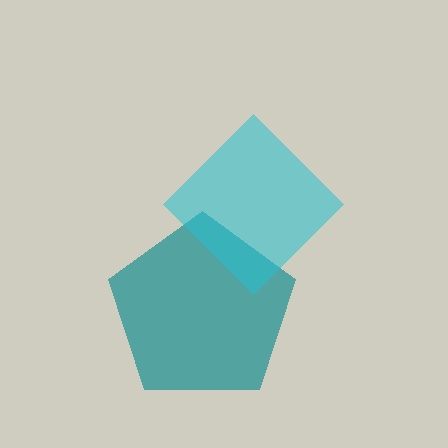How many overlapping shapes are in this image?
There are 2 overlapping shapes in the image.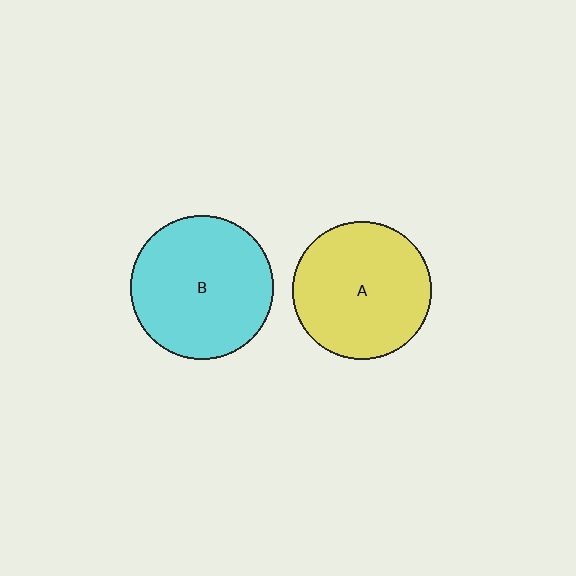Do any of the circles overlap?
No, none of the circles overlap.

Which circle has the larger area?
Circle B (cyan).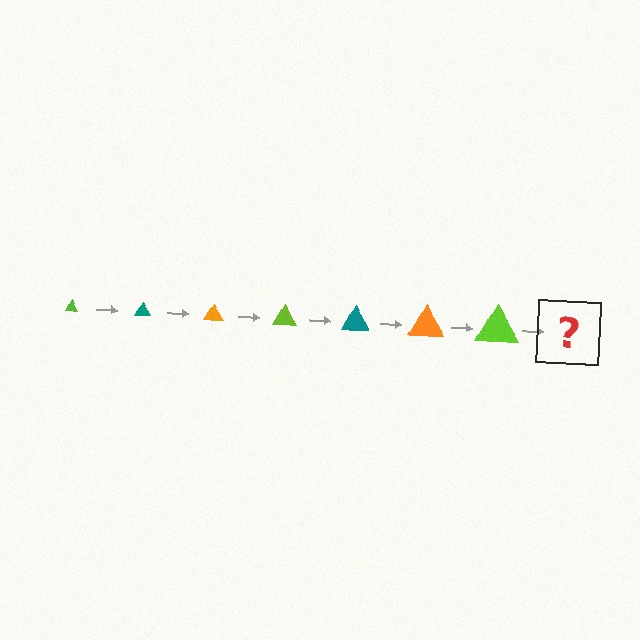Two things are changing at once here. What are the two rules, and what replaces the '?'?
The two rules are that the triangle grows larger each step and the color cycles through lime, teal, and orange. The '?' should be a teal triangle, larger than the previous one.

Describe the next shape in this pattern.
It should be a teal triangle, larger than the previous one.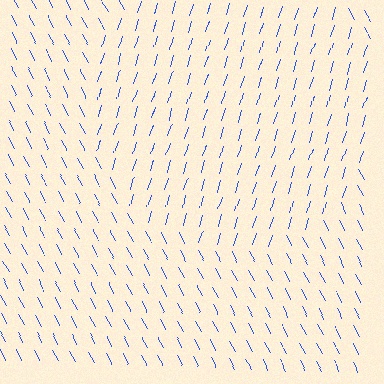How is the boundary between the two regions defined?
The boundary is defined purely by a change in line orientation (approximately 45 degrees difference). All lines are the same color and thickness.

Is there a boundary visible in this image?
Yes, there is a texture boundary formed by a change in line orientation.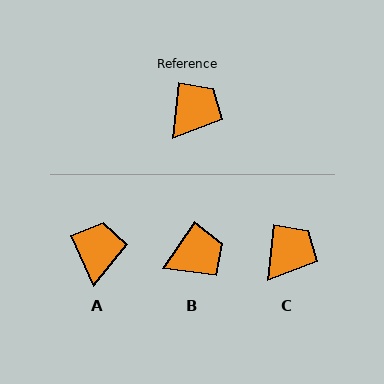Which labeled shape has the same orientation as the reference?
C.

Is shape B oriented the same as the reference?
No, it is off by about 27 degrees.